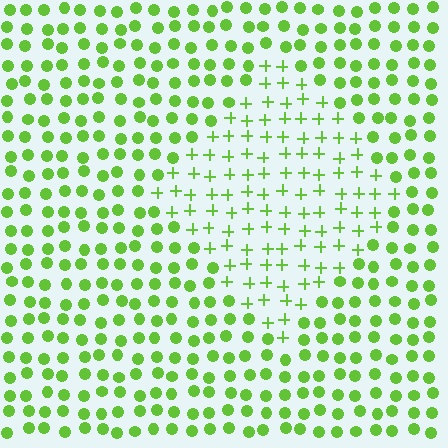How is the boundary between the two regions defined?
The boundary is defined by a change in element shape: plus signs inside vs. circles outside. All elements share the same color and spacing.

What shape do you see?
I see a diamond.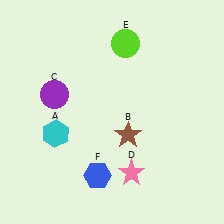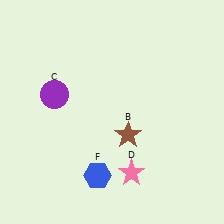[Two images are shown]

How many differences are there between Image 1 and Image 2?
There are 2 differences between the two images.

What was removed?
The lime circle (E), the cyan hexagon (A) were removed in Image 2.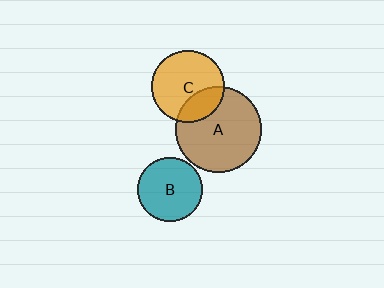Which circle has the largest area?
Circle A (brown).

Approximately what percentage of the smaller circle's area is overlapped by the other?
Approximately 25%.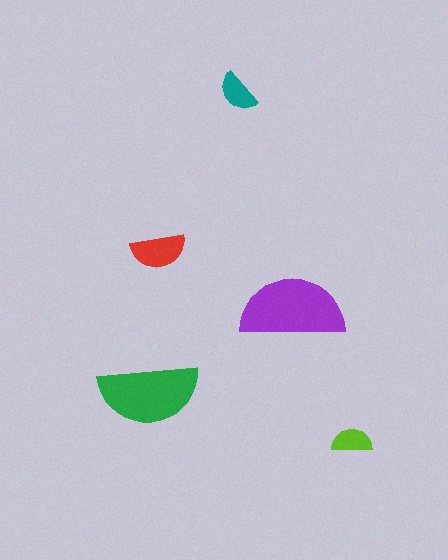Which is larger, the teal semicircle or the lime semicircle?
The teal one.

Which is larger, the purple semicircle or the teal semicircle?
The purple one.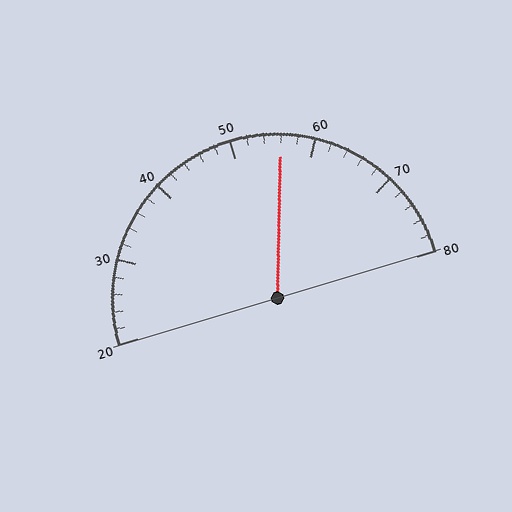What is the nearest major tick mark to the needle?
The nearest major tick mark is 60.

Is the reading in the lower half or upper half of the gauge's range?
The reading is in the upper half of the range (20 to 80).